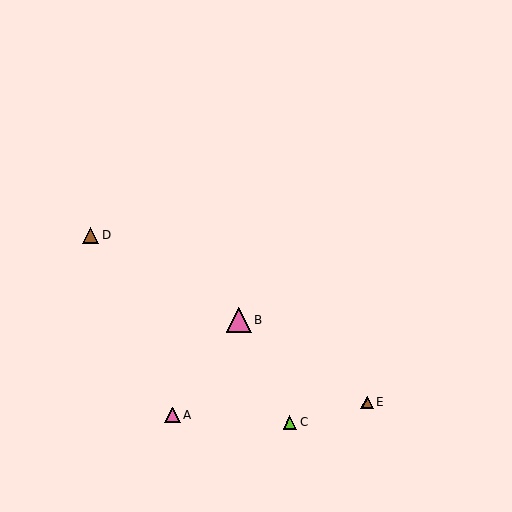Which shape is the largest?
The pink triangle (labeled B) is the largest.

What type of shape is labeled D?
Shape D is a brown triangle.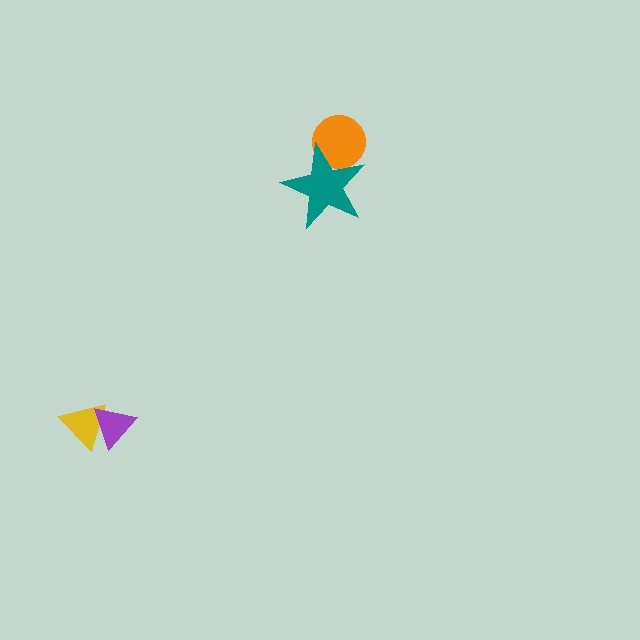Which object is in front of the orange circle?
The teal star is in front of the orange circle.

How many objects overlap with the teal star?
1 object overlaps with the teal star.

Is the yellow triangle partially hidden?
Yes, it is partially covered by another shape.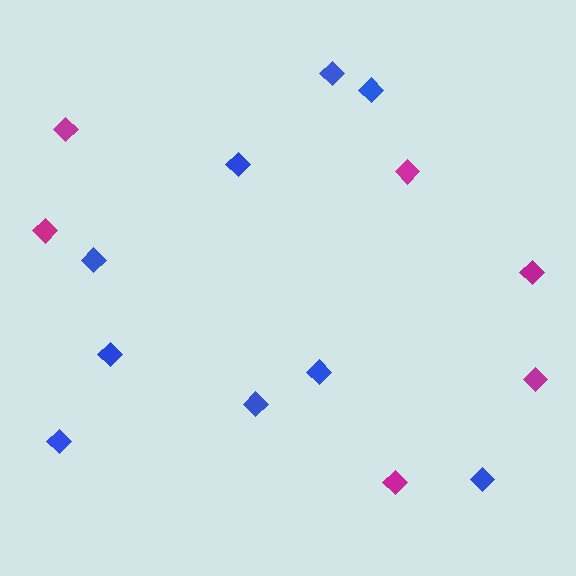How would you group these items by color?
There are 2 groups: one group of magenta diamonds (6) and one group of blue diamonds (9).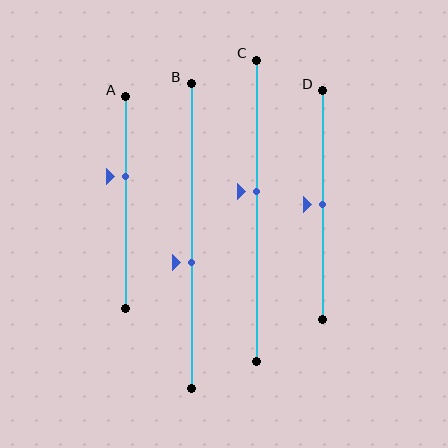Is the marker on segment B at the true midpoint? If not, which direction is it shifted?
No, the marker on segment B is shifted downward by about 9% of the segment length.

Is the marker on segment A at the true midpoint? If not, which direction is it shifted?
No, the marker on segment A is shifted upward by about 12% of the segment length.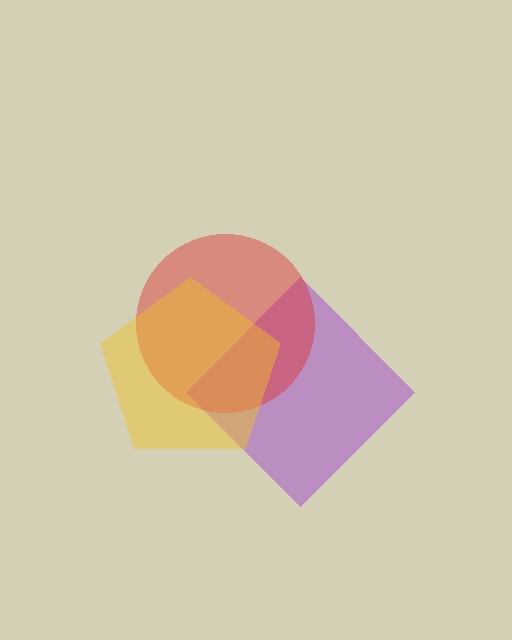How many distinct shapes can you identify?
There are 3 distinct shapes: a purple diamond, a red circle, a yellow pentagon.